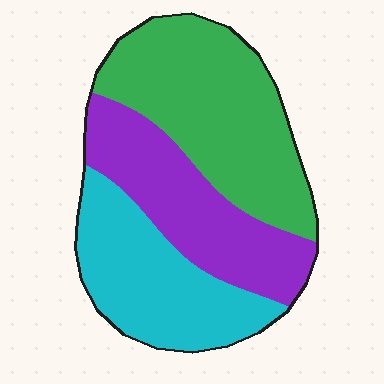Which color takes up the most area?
Green, at roughly 40%.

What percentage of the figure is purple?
Purple takes up about one third (1/3) of the figure.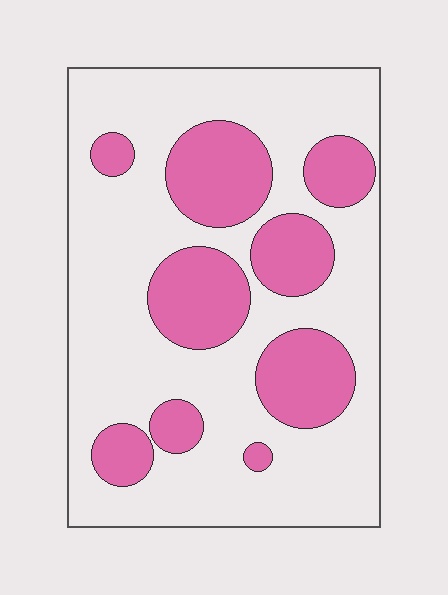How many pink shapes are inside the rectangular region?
9.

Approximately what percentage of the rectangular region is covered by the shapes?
Approximately 30%.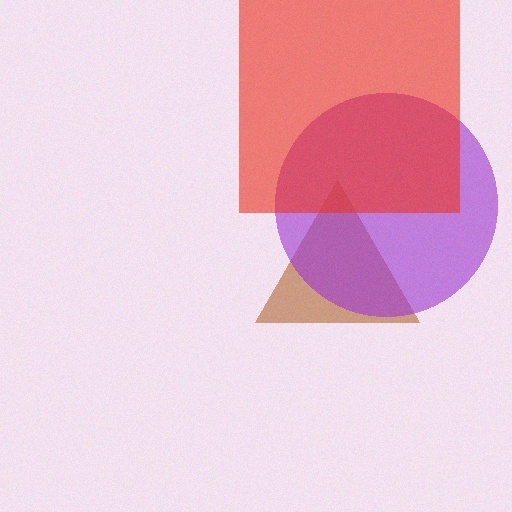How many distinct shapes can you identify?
There are 3 distinct shapes: a brown triangle, a purple circle, a red square.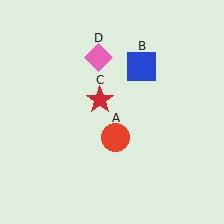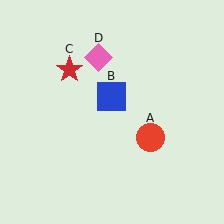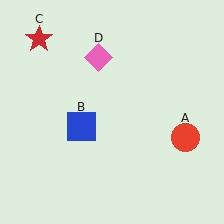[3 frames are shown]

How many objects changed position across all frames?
3 objects changed position: red circle (object A), blue square (object B), red star (object C).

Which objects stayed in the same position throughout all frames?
Pink diamond (object D) remained stationary.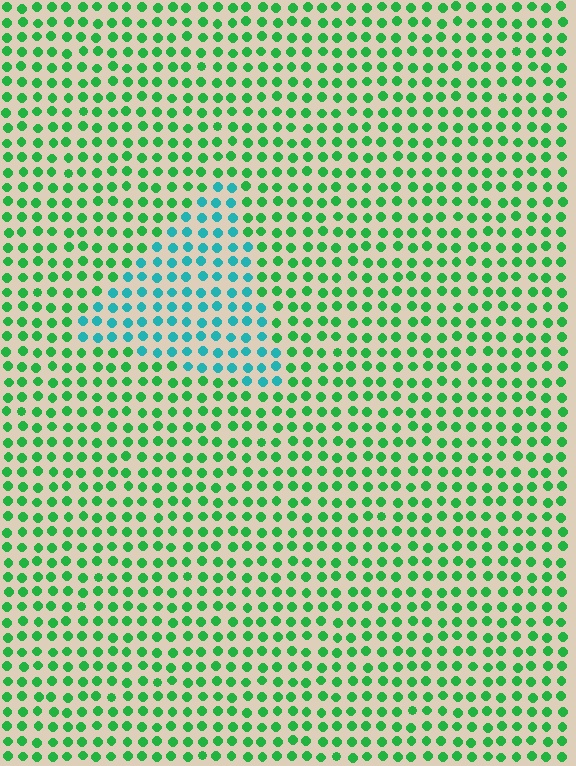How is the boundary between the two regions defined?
The boundary is defined purely by a slight shift in hue (about 48 degrees). Spacing, size, and orientation are identical on both sides.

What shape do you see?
I see a triangle.